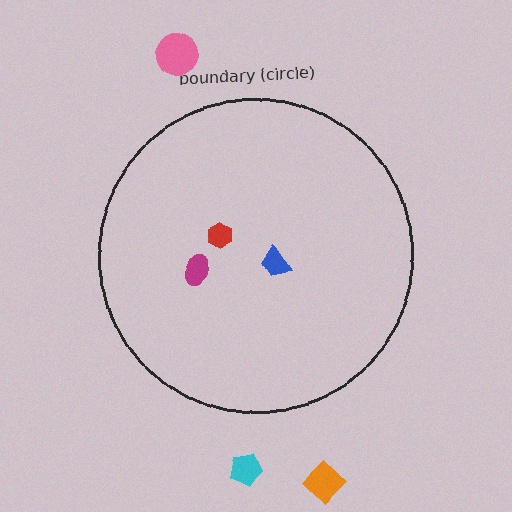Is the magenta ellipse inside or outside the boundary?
Inside.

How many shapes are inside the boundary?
3 inside, 3 outside.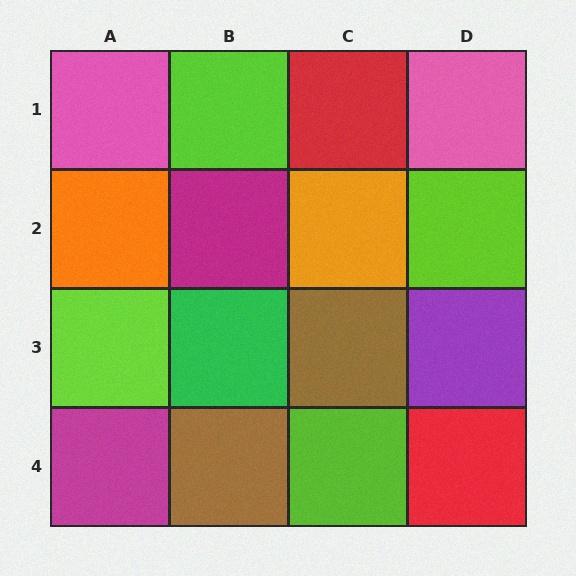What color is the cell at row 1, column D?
Pink.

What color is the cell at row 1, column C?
Red.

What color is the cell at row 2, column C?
Orange.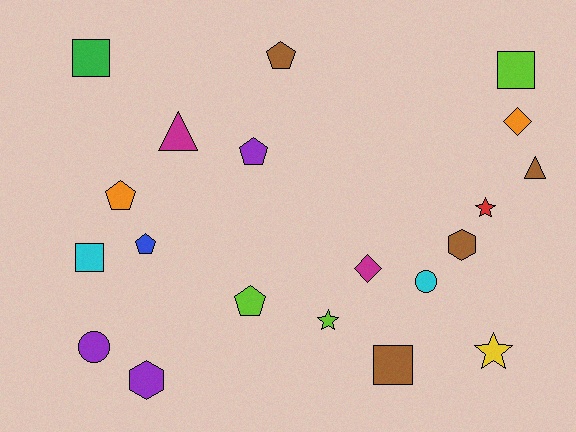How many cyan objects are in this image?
There are 2 cyan objects.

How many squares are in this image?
There are 4 squares.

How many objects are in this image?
There are 20 objects.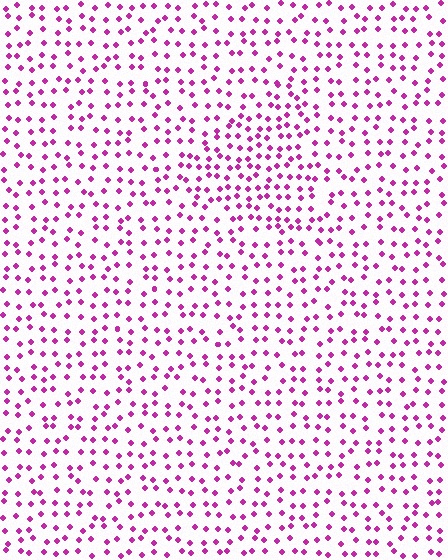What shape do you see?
I see a triangle.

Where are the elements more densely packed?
The elements are more densely packed inside the triangle boundary.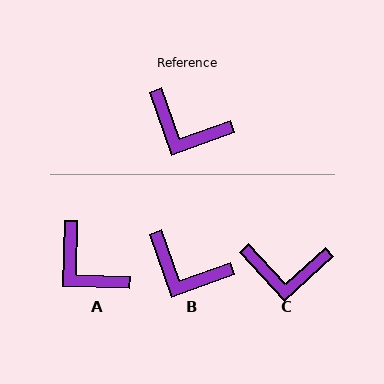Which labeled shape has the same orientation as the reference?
B.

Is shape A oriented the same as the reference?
No, it is off by about 21 degrees.